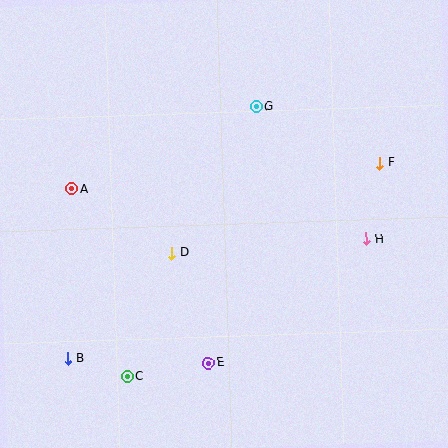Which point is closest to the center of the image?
Point D at (172, 253) is closest to the center.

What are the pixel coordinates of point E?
Point E is at (208, 363).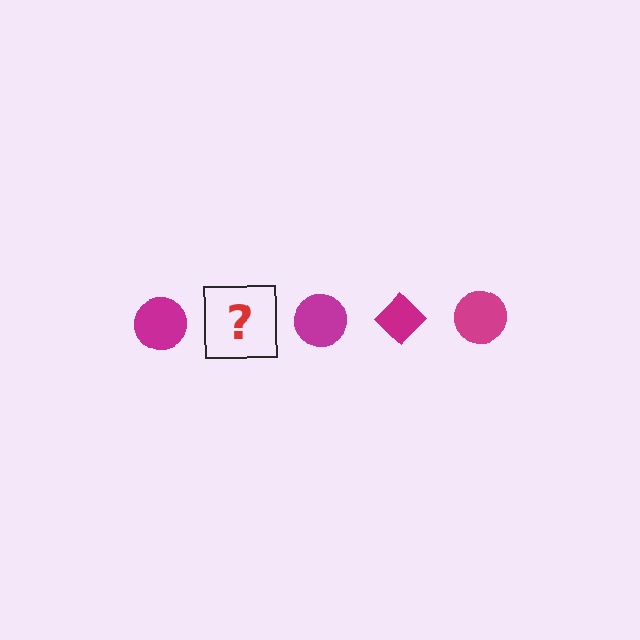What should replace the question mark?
The question mark should be replaced with a magenta diamond.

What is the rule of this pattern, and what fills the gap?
The rule is that the pattern cycles through circle, diamond shapes in magenta. The gap should be filled with a magenta diamond.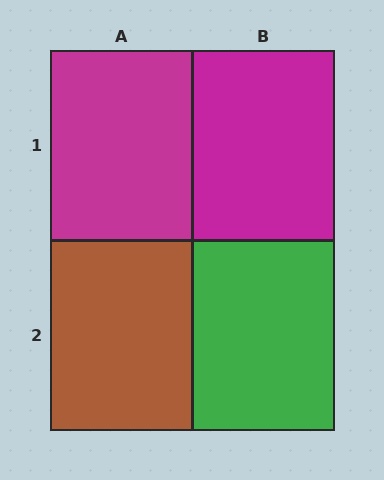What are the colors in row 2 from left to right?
Brown, green.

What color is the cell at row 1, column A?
Magenta.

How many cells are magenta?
2 cells are magenta.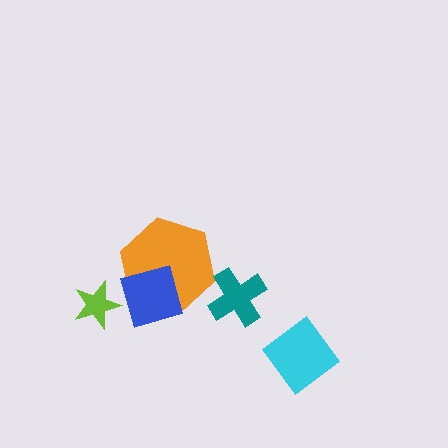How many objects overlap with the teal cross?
0 objects overlap with the teal cross.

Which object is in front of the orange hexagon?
The blue diamond is in front of the orange hexagon.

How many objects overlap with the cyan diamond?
0 objects overlap with the cyan diamond.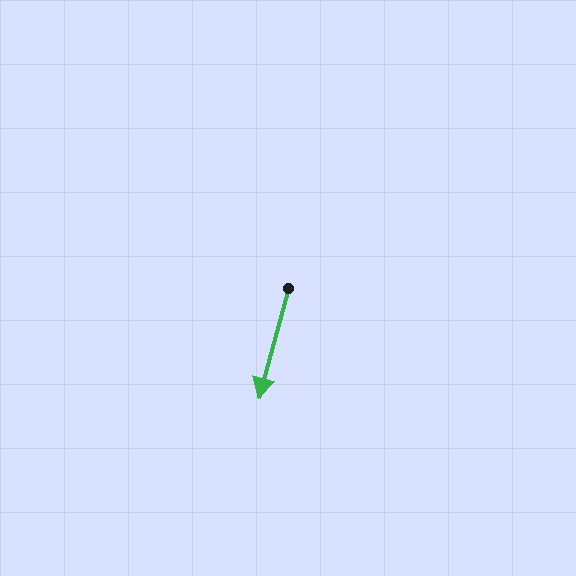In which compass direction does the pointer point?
South.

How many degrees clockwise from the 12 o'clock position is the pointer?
Approximately 195 degrees.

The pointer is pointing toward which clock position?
Roughly 6 o'clock.